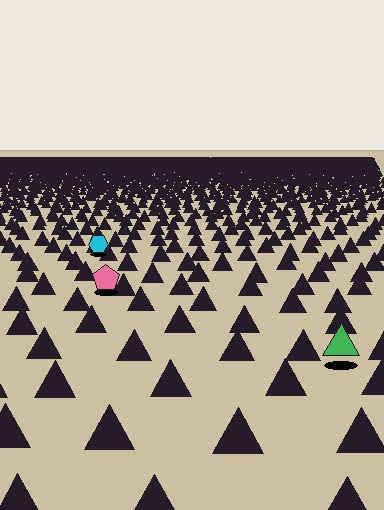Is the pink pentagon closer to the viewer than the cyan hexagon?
Yes. The pink pentagon is closer — you can tell from the texture gradient: the ground texture is coarser near it.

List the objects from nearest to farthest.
From nearest to farthest: the green triangle, the pink pentagon, the cyan hexagon.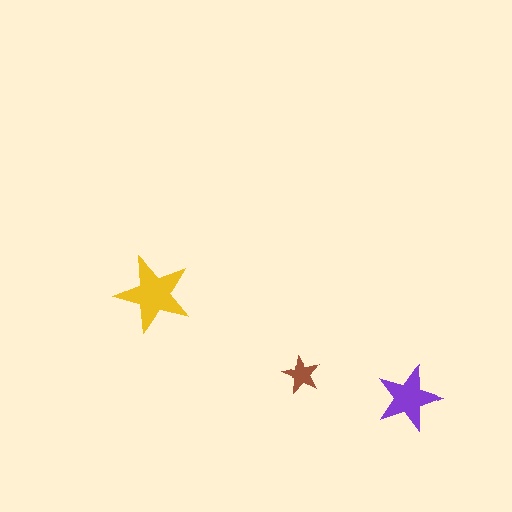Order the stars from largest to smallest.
the yellow one, the purple one, the brown one.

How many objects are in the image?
There are 3 objects in the image.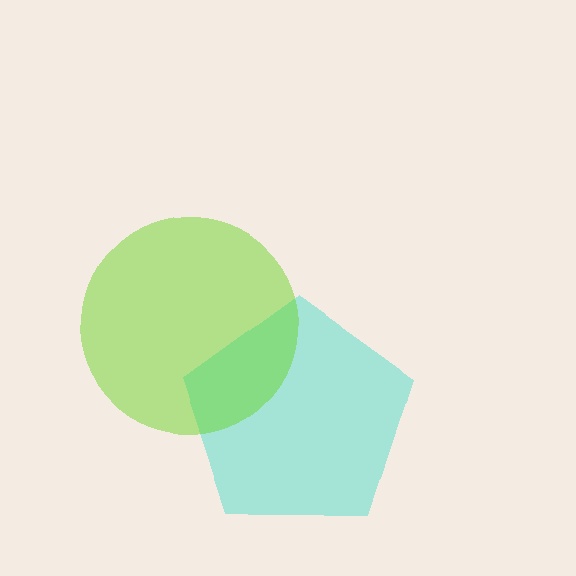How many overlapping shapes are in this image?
There are 2 overlapping shapes in the image.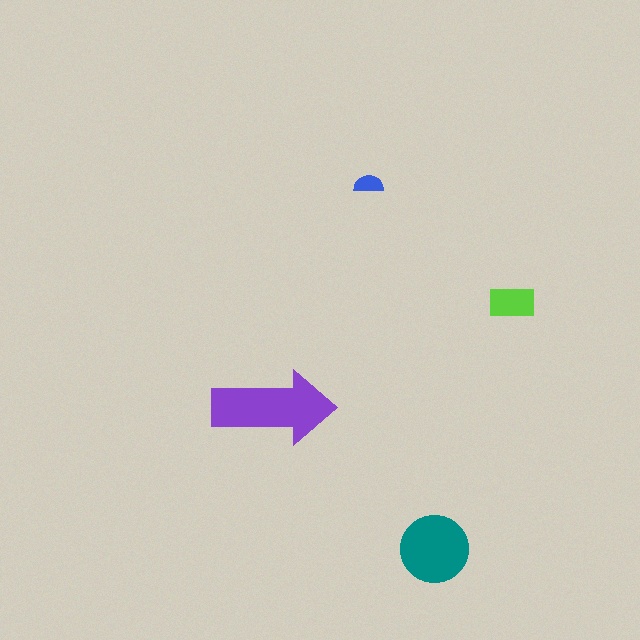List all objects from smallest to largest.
The blue semicircle, the lime rectangle, the teal circle, the purple arrow.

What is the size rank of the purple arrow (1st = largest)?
1st.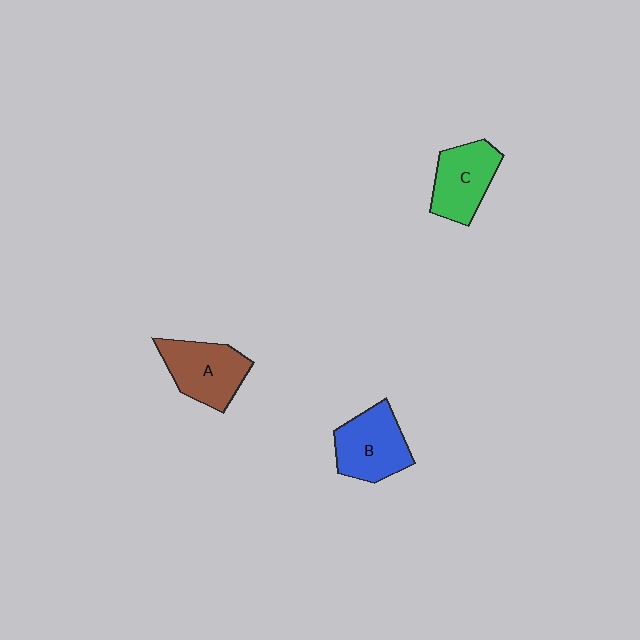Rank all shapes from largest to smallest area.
From largest to smallest: B (blue), A (brown), C (green).